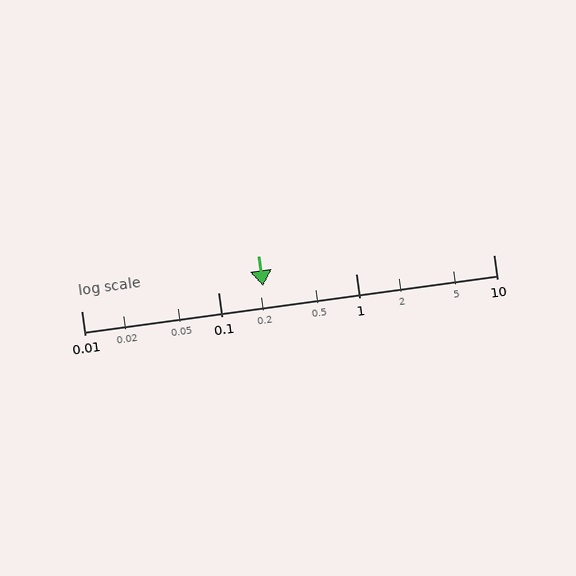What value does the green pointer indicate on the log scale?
The pointer indicates approximately 0.21.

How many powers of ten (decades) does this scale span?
The scale spans 3 decades, from 0.01 to 10.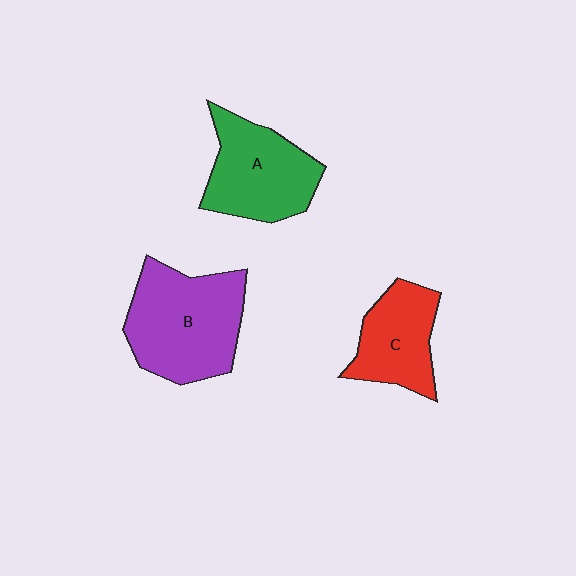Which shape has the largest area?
Shape B (purple).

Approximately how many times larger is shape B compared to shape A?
Approximately 1.2 times.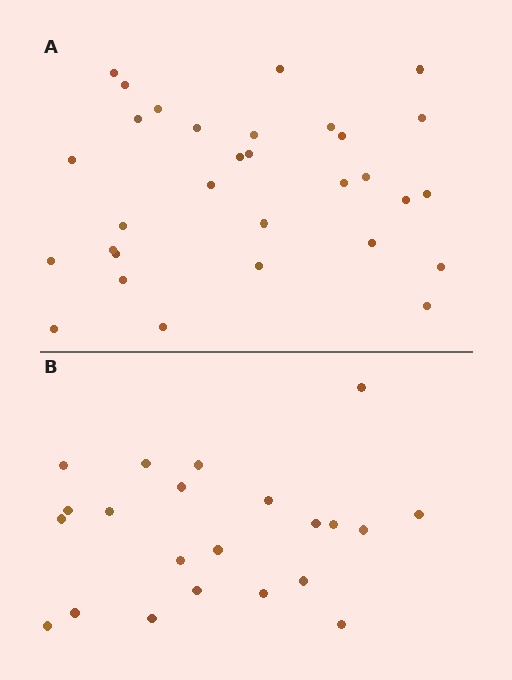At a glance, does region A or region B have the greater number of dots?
Region A (the top region) has more dots.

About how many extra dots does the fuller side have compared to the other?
Region A has roughly 8 or so more dots than region B.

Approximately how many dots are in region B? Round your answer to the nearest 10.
About 20 dots. (The exact count is 22, which rounds to 20.)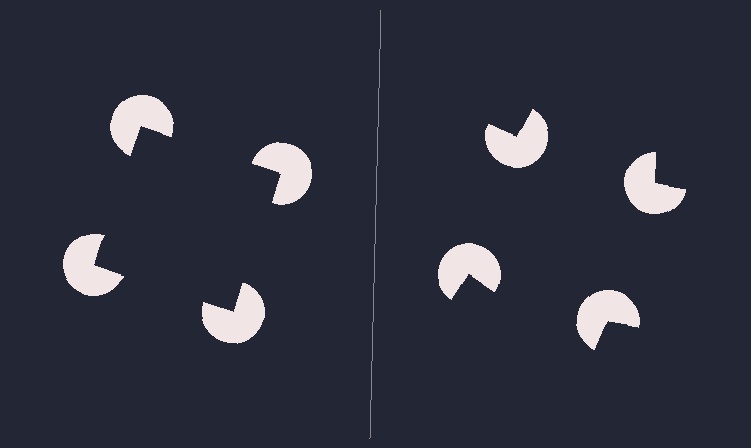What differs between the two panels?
The pac-man discs are positioned identically on both sides; only the wedge orientations differ. On the left they align to a square; on the right they are misaligned.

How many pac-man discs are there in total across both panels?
8 — 4 on each side.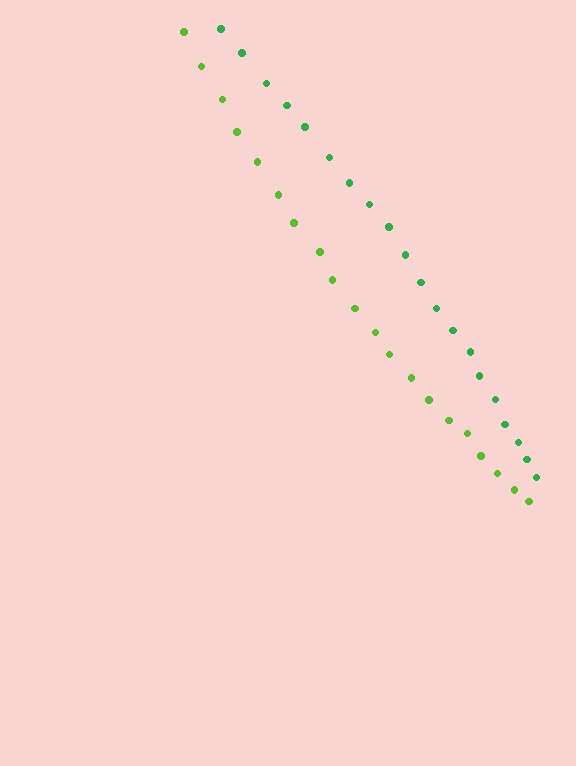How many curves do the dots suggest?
There are 2 distinct paths.